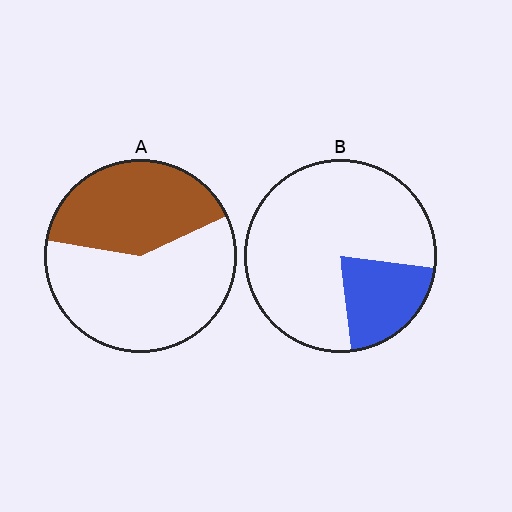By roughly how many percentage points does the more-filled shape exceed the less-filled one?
By roughly 20 percentage points (A over B).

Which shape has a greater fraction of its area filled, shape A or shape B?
Shape A.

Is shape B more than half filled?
No.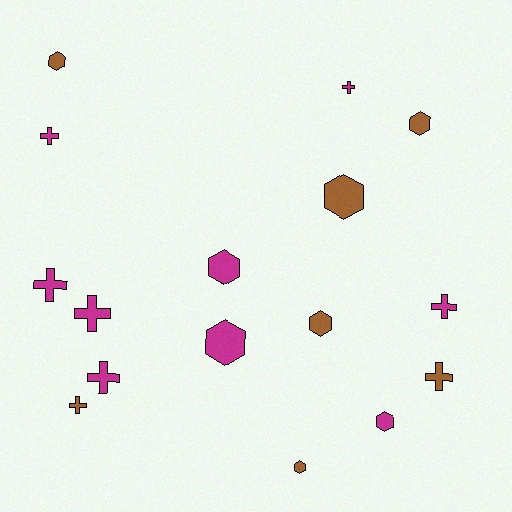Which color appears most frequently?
Magenta, with 9 objects.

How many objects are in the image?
There are 16 objects.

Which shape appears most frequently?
Hexagon, with 8 objects.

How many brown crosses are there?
There are 2 brown crosses.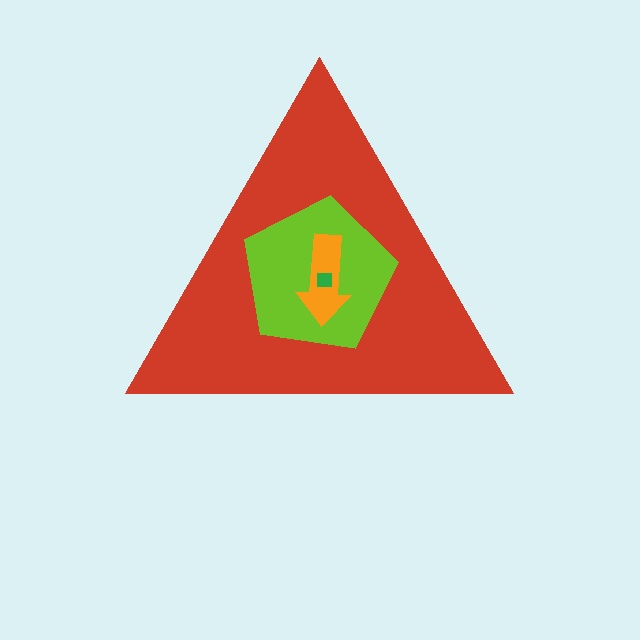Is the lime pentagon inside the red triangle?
Yes.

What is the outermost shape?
The red triangle.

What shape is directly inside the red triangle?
The lime pentagon.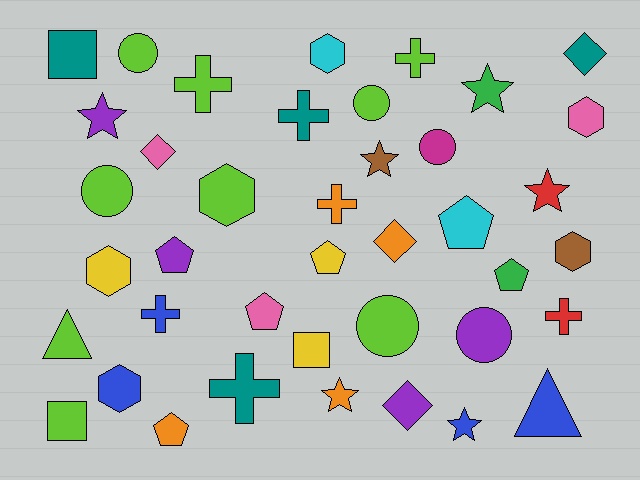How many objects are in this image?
There are 40 objects.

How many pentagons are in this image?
There are 6 pentagons.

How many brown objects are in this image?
There are 2 brown objects.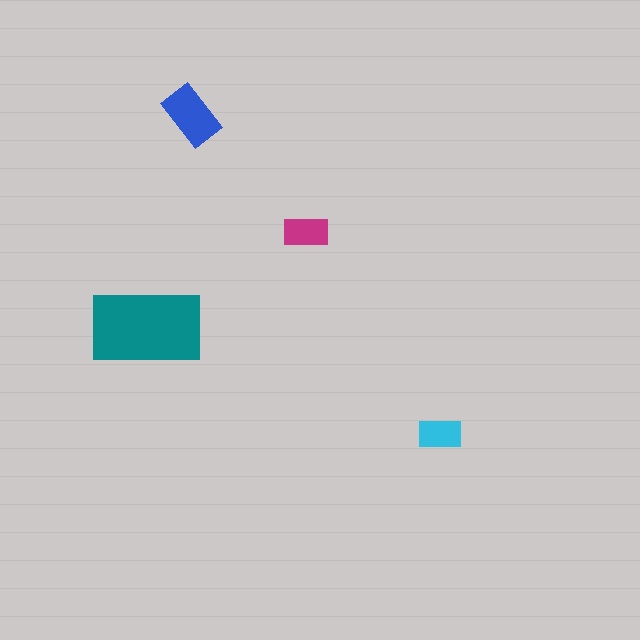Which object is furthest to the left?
The teal rectangle is leftmost.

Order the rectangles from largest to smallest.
the teal one, the blue one, the magenta one, the cyan one.